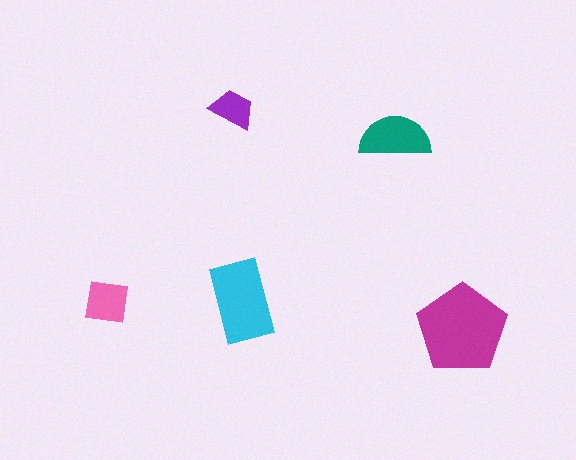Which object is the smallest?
The purple trapezoid.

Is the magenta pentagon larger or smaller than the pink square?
Larger.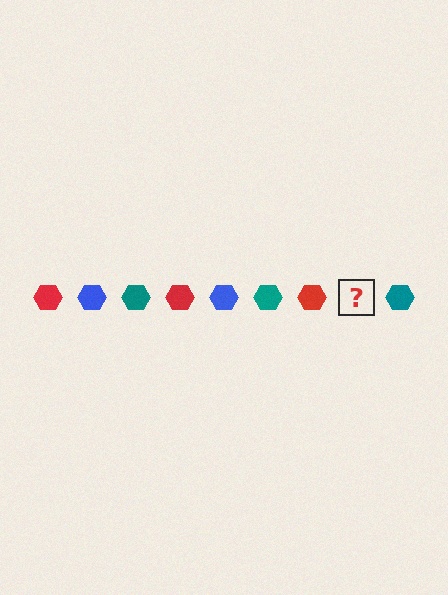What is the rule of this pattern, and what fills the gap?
The rule is that the pattern cycles through red, blue, teal hexagons. The gap should be filled with a blue hexagon.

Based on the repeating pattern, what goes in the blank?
The blank should be a blue hexagon.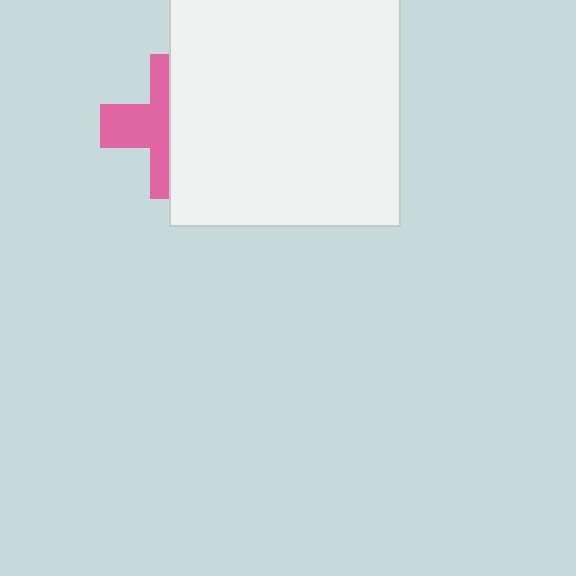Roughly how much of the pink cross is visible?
About half of it is visible (roughly 47%).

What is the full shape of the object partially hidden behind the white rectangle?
The partially hidden object is a pink cross.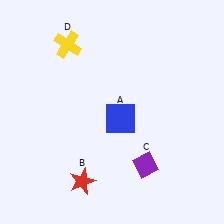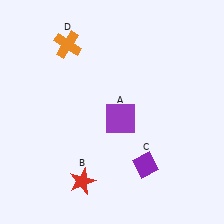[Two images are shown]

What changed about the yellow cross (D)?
In Image 1, D is yellow. In Image 2, it changed to orange.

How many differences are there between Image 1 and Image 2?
There are 2 differences between the two images.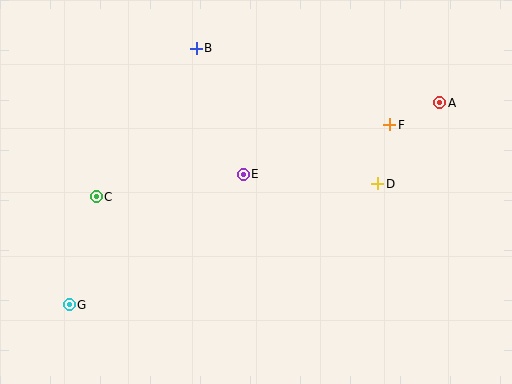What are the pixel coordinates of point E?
Point E is at (243, 174).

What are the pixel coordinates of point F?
Point F is at (390, 125).